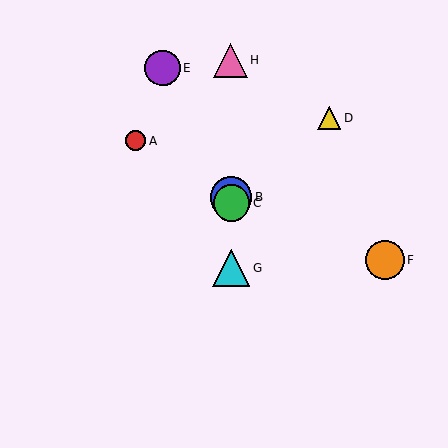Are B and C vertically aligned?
Yes, both are at x≈231.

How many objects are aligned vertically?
4 objects (B, C, G, H) are aligned vertically.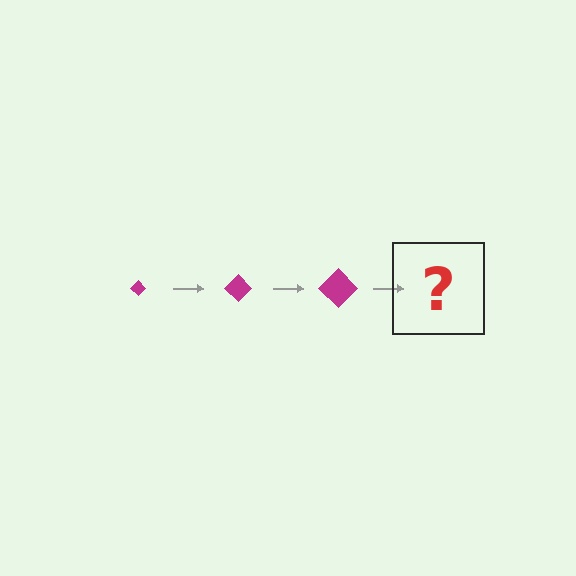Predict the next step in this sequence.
The next step is a magenta diamond, larger than the previous one.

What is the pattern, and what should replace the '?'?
The pattern is that the diamond gets progressively larger each step. The '?' should be a magenta diamond, larger than the previous one.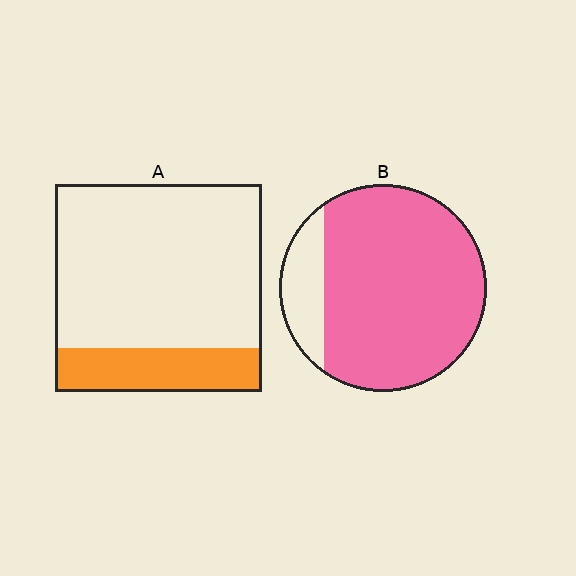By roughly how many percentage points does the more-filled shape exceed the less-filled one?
By roughly 65 percentage points (B over A).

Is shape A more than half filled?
No.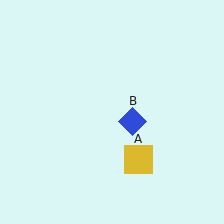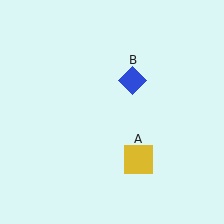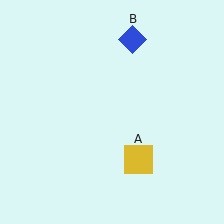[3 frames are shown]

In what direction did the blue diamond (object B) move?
The blue diamond (object B) moved up.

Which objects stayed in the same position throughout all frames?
Yellow square (object A) remained stationary.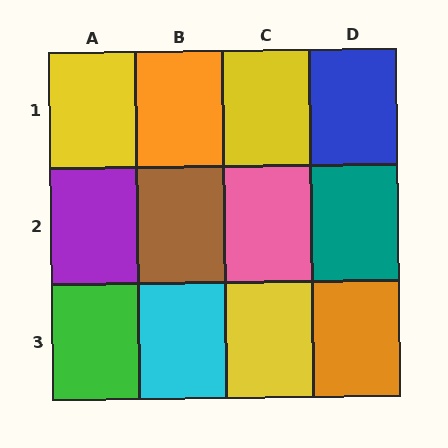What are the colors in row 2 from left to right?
Purple, brown, pink, teal.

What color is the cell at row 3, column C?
Yellow.